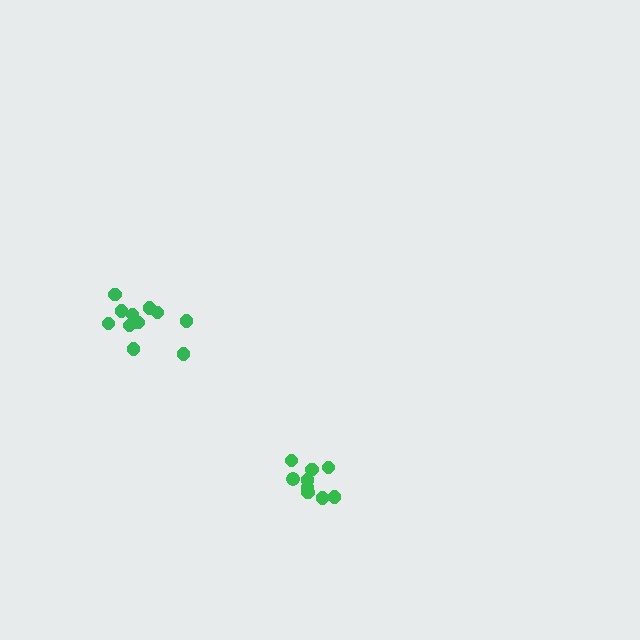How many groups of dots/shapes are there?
There are 2 groups.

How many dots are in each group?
Group 1: 9 dots, Group 2: 11 dots (20 total).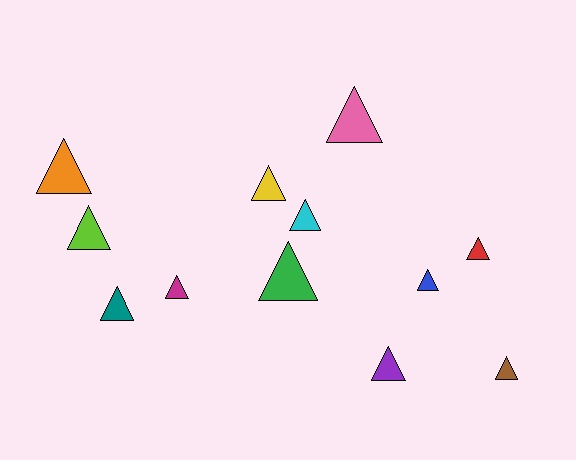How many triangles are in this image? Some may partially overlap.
There are 12 triangles.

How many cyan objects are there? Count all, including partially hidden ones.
There is 1 cyan object.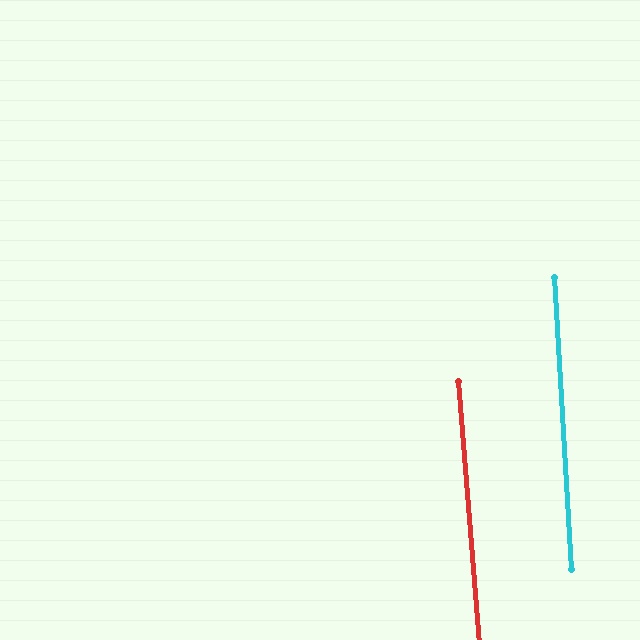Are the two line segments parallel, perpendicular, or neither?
Parallel — their directions differ by only 1.3°.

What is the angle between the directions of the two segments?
Approximately 1 degree.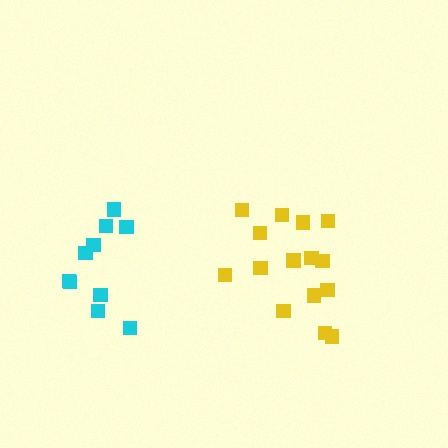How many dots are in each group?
Group 1: 10 dots, Group 2: 15 dots (25 total).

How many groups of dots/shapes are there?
There are 2 groups.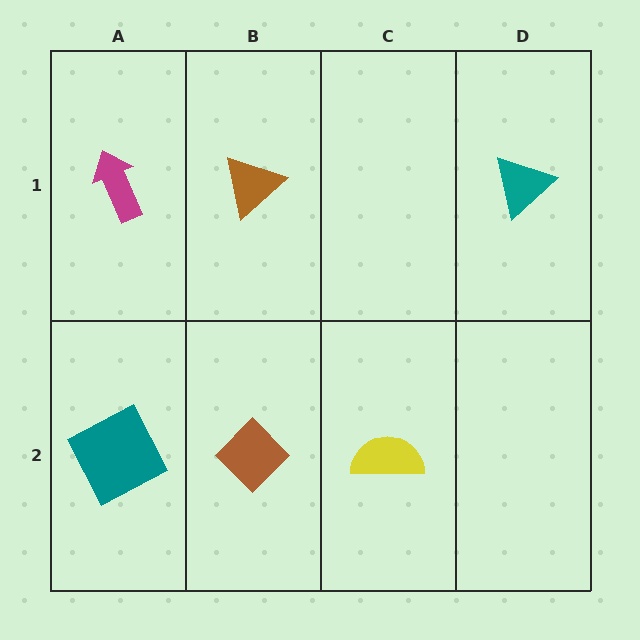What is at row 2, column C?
A yellow semicircle.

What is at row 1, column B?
A brown triangle.